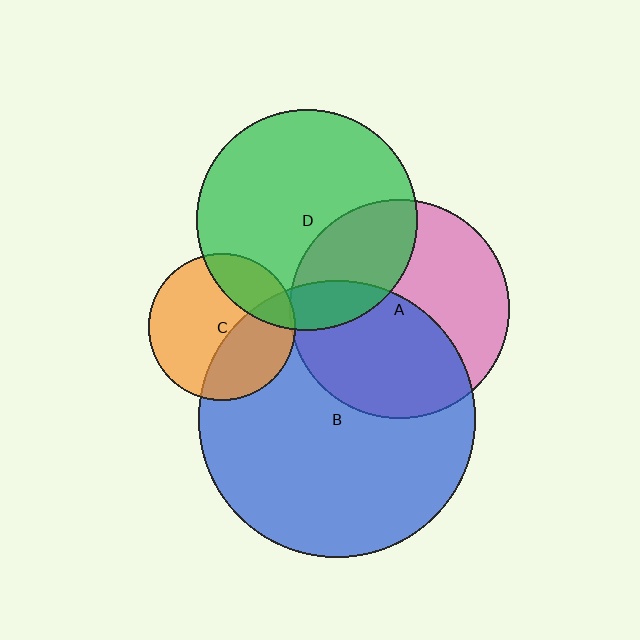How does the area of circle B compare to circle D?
Approximately 1.6 times.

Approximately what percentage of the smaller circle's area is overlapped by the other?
Approximately 5%.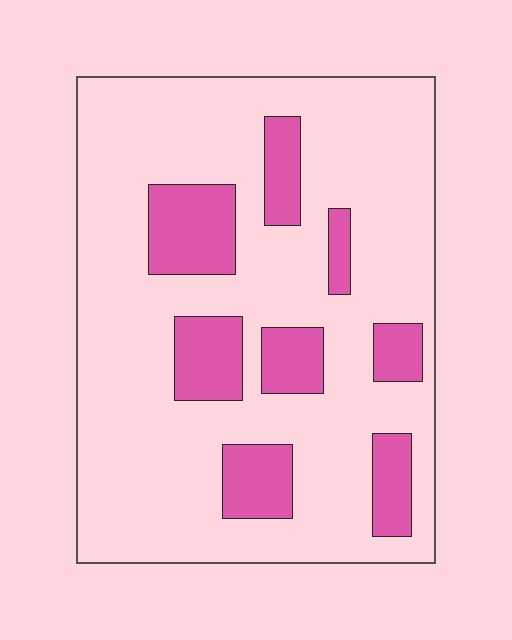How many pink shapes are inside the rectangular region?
8.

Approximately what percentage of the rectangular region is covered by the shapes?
Approximately 20%.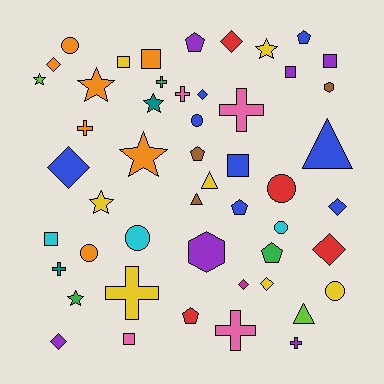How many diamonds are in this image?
There are 9 diamonds.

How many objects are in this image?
There are 50 objects.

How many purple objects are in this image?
There are 6 purple objects.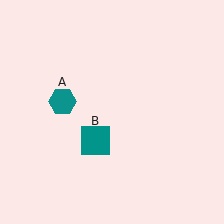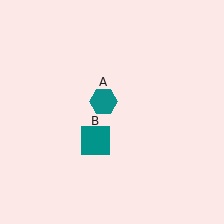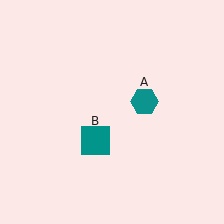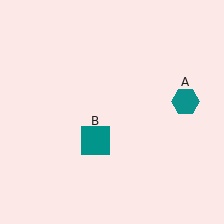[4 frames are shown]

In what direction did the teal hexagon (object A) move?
The teal hexagon (object A) moved right.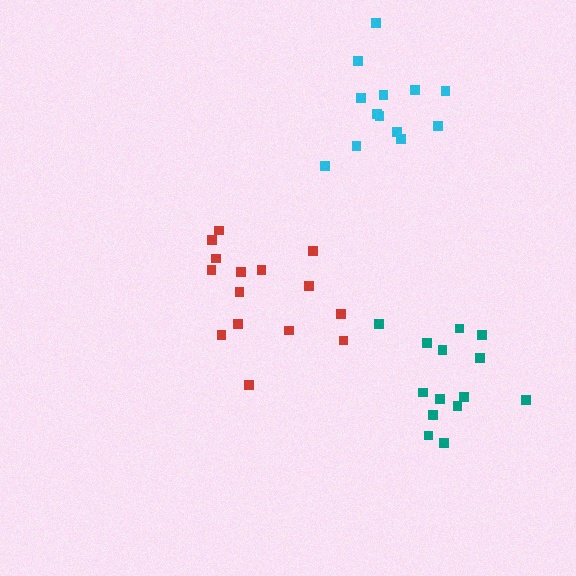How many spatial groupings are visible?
There are 3 spatial groupings.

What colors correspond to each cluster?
The clusters are colored: red, cyan, teal.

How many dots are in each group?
Group 1: 15 dots, Group 2: 13 dots, Group 3: 14 dots (42 total).